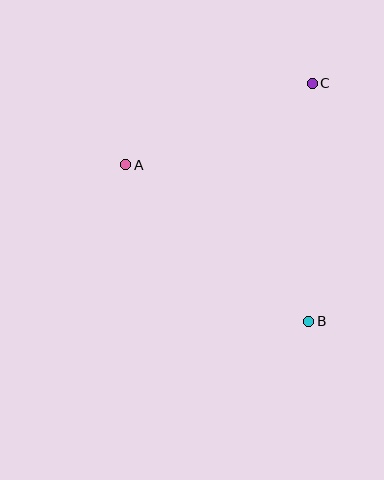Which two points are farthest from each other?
Points A and B are farthest from each other.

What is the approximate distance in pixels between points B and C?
The distance between B and C is approximately 238 pixels.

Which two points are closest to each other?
Points A and C are closest to each other.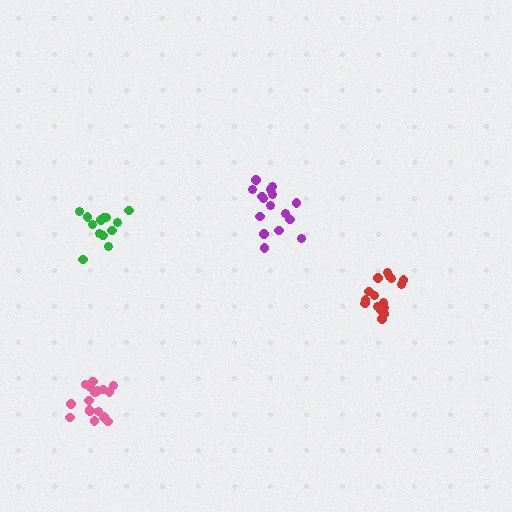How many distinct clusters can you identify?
There are 4 distinct clusters.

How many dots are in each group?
Group 1: 13 dots, Group 2: 17 dots, Group 3: 16 dots, Group 4: 17 dots (63 total).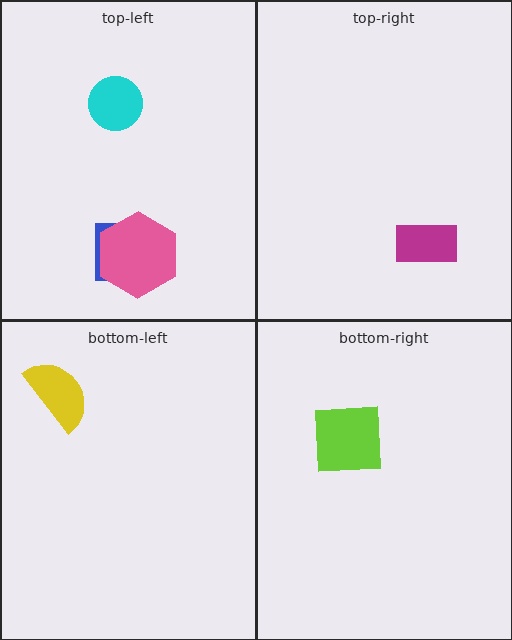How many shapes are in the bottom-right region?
1.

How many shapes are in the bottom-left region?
1.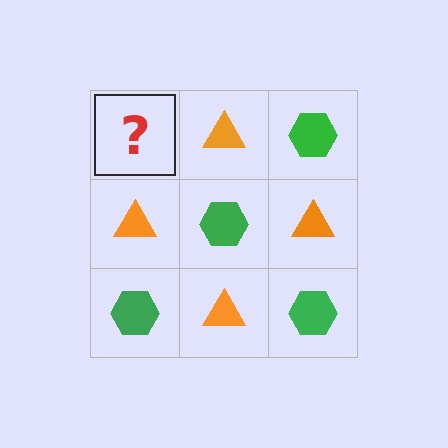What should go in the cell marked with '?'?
The missing cell should contain a green hexagon.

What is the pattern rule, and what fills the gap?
The rule is that it alternates green hexagon and orange triangle in a checkerboard pattern. The gap should be filled with a green hexagon.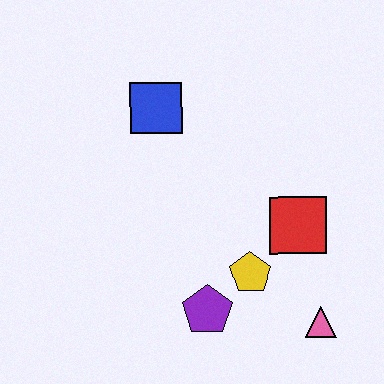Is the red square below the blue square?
Yes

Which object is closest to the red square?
The yellow pentagon is closest to the red square.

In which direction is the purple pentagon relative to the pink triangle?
The purple pentagon is to the left of the pink triangle.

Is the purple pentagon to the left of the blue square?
No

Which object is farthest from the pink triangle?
The blue square is farthest from the pink triangle.